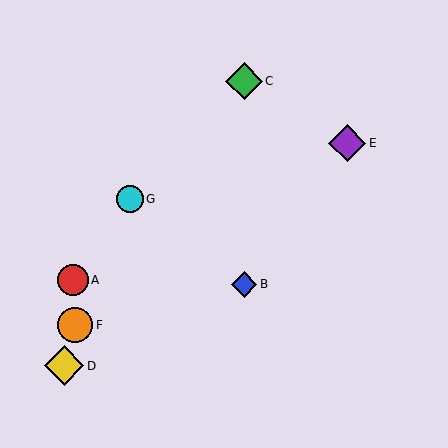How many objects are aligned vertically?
2 objects (B, C) are aligned vertically.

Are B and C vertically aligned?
Yes, both are at x≈244.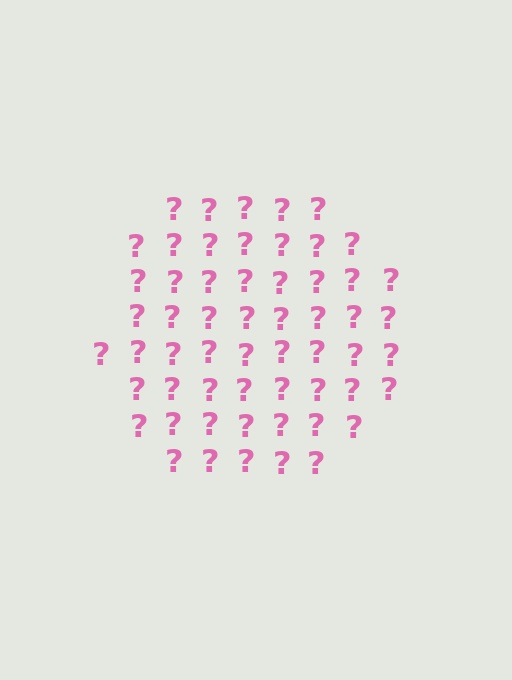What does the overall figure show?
The overall figure shows a circle.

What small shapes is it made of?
It is made of small question marks.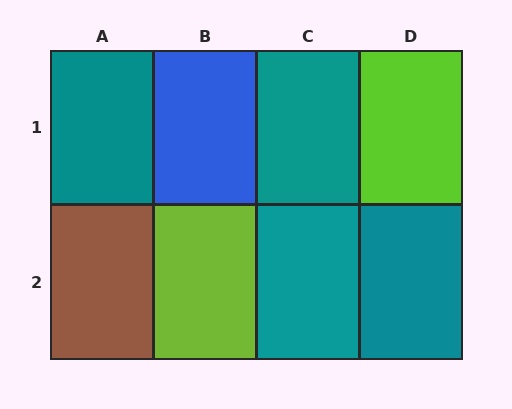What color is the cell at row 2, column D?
Teal.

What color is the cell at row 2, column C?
Teal.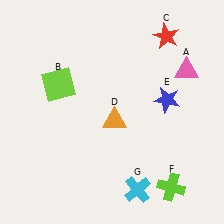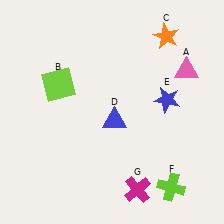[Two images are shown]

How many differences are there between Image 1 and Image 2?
There are 3 differences between the two images.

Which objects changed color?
C changed from red to orange. D changed from orange to blue. G changed from cyan to magenta.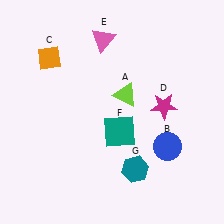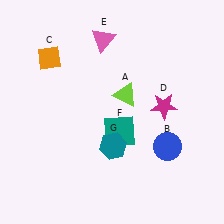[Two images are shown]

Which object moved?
The teal hexagon (G) moved up.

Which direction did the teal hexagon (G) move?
The teal hexagon (G) moved up.